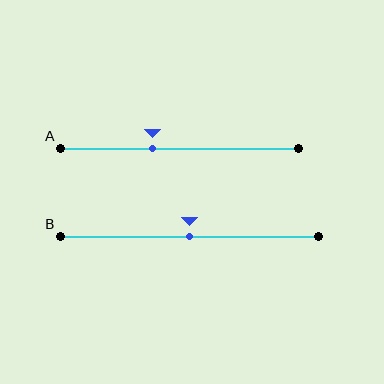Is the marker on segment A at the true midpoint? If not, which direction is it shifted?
No, the marker on segment A is shifted to the left by about 11% of the segment length.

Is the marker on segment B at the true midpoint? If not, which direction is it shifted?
Yes, the marker on segment B is at the true midpoint.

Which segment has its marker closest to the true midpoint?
Segment B has its marker closest to the true midpoint.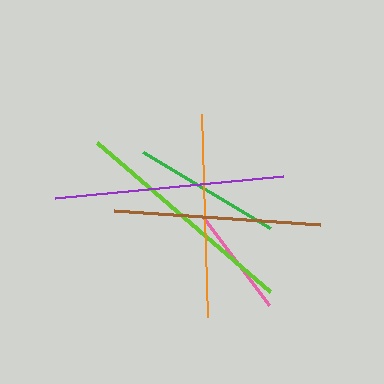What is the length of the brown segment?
The brown segment is approximately 206 pixels long.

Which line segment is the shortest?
The pink line is the shortest at approximately 110 pixels.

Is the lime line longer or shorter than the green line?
The lime line is longer than the green line.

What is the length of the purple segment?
The purple segment is approximately 228 pixels long.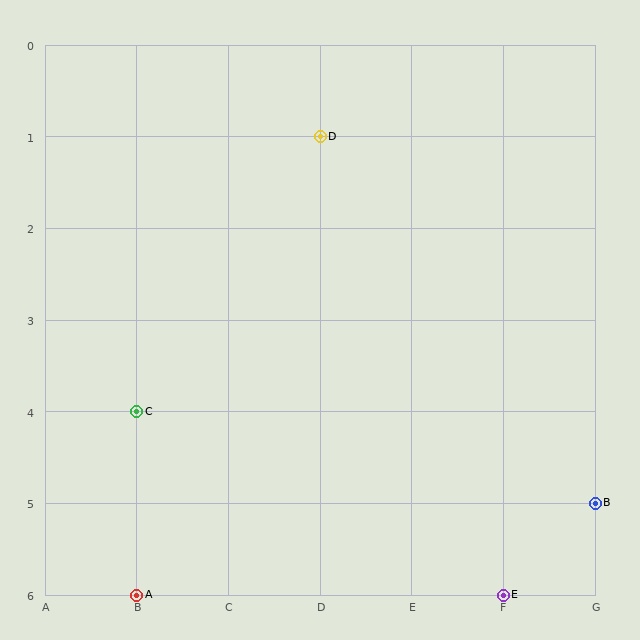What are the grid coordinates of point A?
Point A is at grid coordinates (B, 6).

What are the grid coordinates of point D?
Point D is at grid coordinates (D, 1).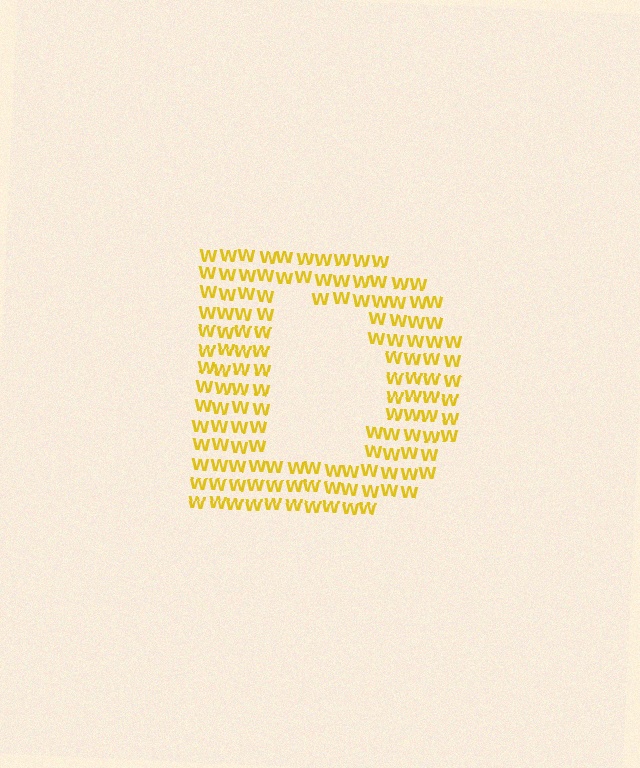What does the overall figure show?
The overall figure shows the letter D.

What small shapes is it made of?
It is made of small letter W's.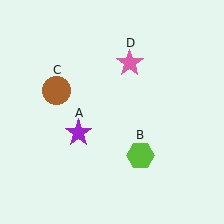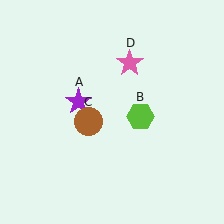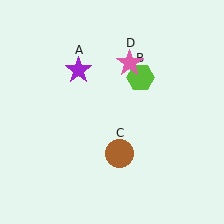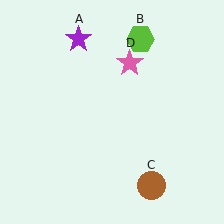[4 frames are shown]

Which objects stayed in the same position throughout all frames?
Pink star (object D) remained stationary.